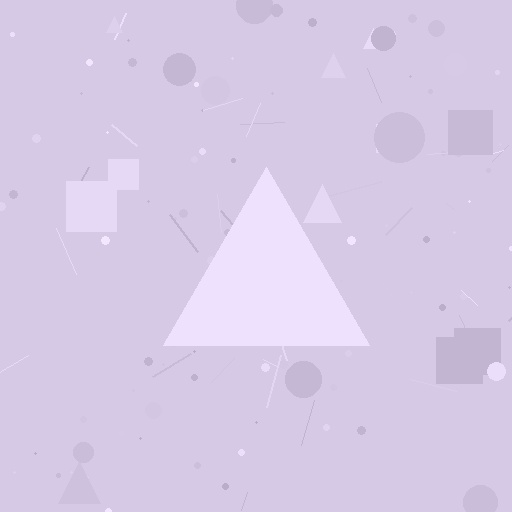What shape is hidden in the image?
A triangle is hidden in the image.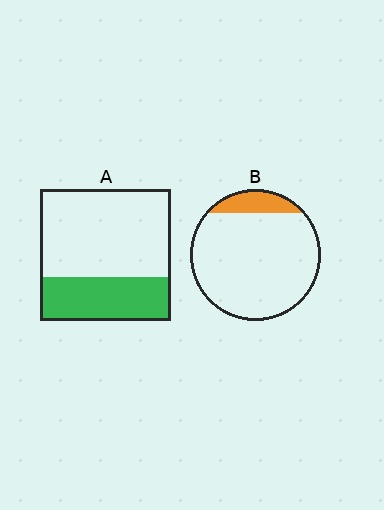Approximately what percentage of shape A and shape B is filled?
A is approximately 35% and B is approximately 10%.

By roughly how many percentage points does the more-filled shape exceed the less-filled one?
By roughly 20 percentage points (A over B).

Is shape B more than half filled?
No.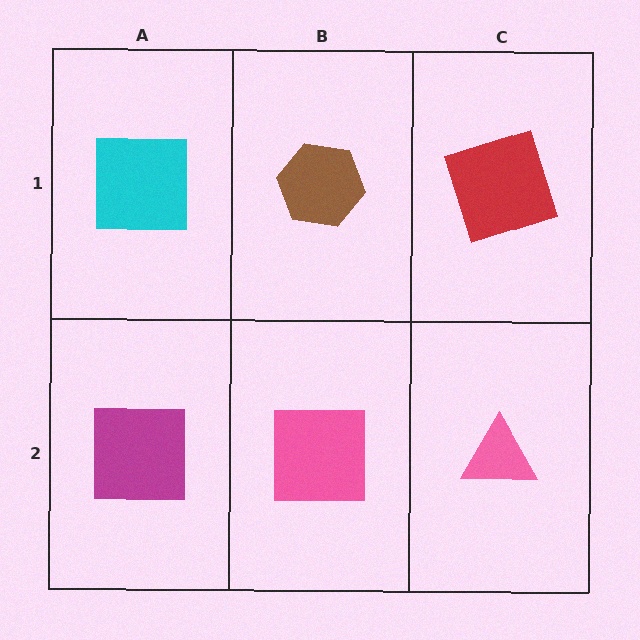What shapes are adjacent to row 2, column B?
A brown hexagon (row 1, column B), a magenta square (row 2, column A), a pink triangle (row 2, column C).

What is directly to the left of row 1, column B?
A cyan square.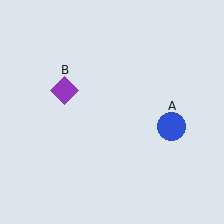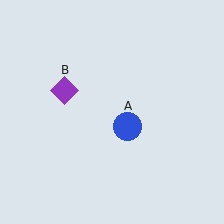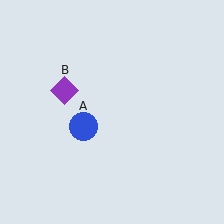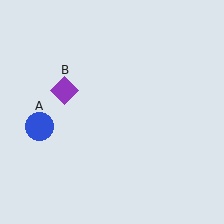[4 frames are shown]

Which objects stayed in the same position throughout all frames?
Purple diamond (object B) remained stationary.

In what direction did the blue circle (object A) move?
The blue circle (object A) moved left.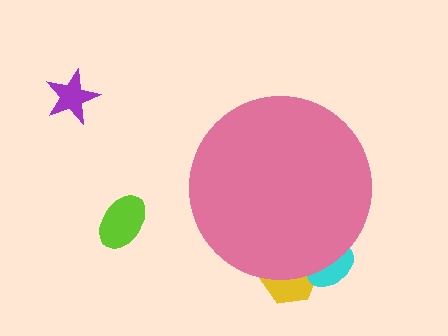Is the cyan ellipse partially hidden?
Yes, the cyan ellipse is partially hidden behind the pink circle.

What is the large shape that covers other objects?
A pink circle.